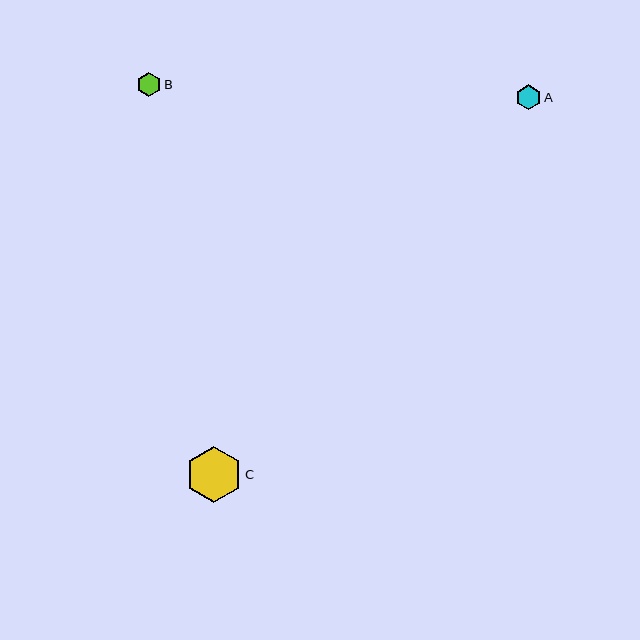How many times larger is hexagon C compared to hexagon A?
Hexagon C is approximately 2.2 times the size of hexagon A.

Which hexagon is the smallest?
Hexagon B is the smallest with a size of approximately 24 pixels.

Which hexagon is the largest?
Hexagon C is the largest with a size of approximately 56 pixels.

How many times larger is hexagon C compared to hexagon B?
Hexagon C is approximately 2.3 times the size of hexagon B.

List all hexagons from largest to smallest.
From largest to smallest: C, A, B.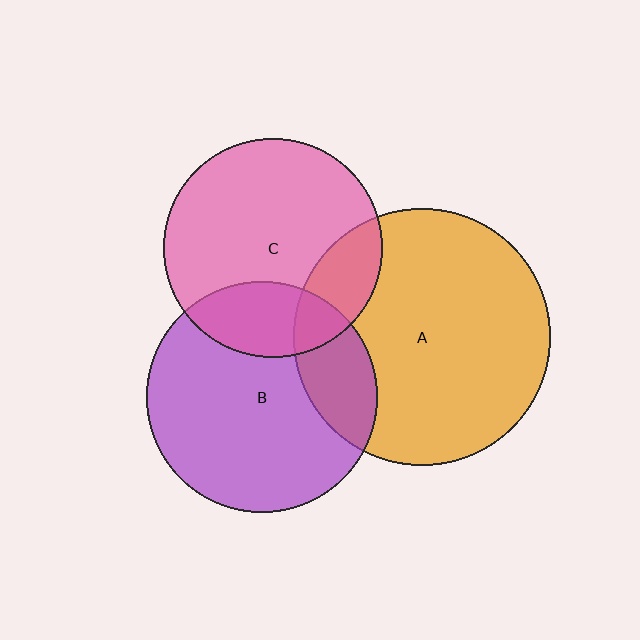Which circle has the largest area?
Circle A (orange).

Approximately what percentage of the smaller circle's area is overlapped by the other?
Approximately 20%.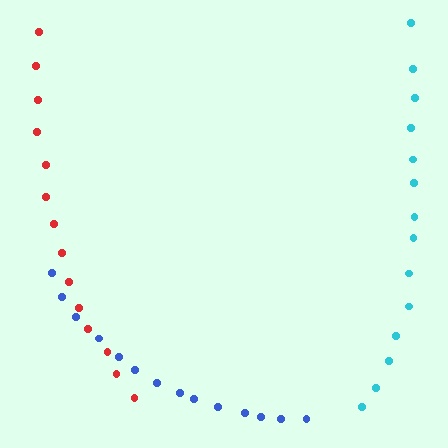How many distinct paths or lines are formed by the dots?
There are 3 distinct paths.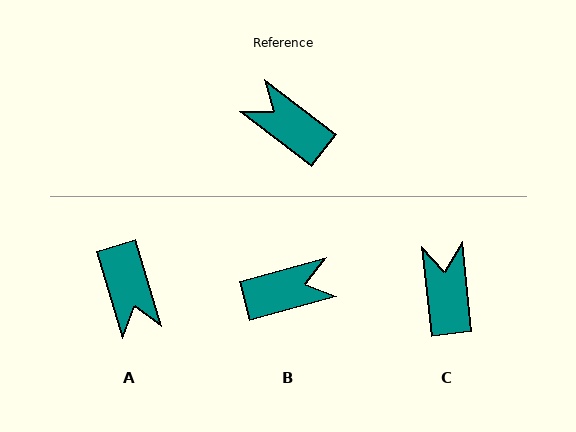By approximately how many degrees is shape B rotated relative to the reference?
Approximately 127 degrees clockwise.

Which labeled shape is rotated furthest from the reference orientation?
A, about 144 degrees away.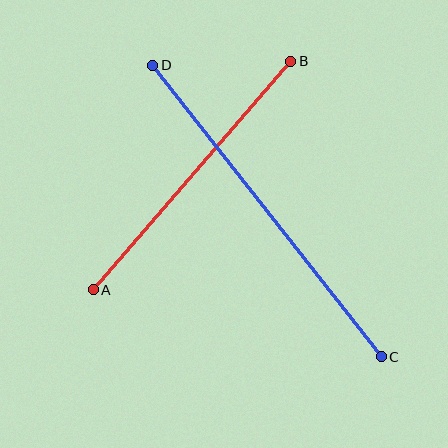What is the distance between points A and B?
The distance is approximately 302 pixels.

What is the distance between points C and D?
The distance is approximately 370 pixels.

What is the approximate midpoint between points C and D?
The midpoint is at approximately (267, 211) pixels.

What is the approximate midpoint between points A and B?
The midpoint is at approximately (192, 175) pixels.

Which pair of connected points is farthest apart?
Points C and D are farthest apart.